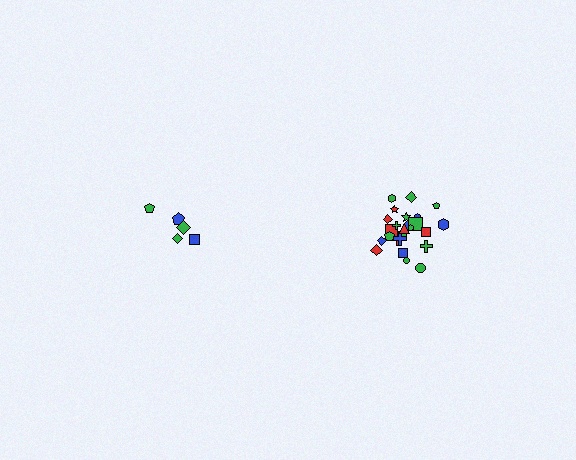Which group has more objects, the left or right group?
The right group.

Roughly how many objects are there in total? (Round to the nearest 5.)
Roughly 30 objects in total.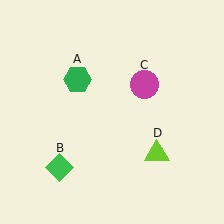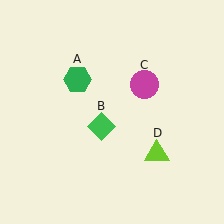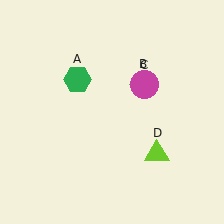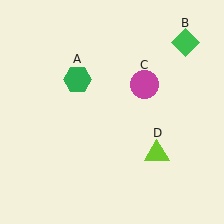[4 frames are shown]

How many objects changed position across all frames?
1 object changed position: green diamond (object B).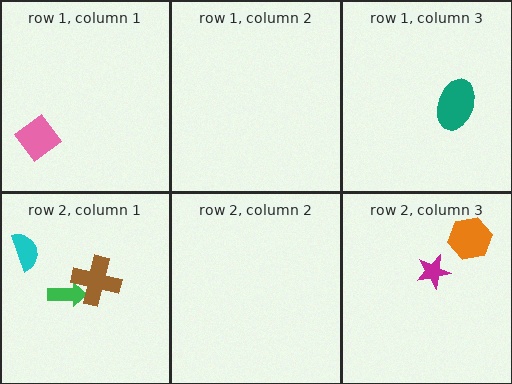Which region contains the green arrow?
The row 2, column 1 region.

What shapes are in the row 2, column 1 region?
The green arrow, the brown cross, the cyan semicircle.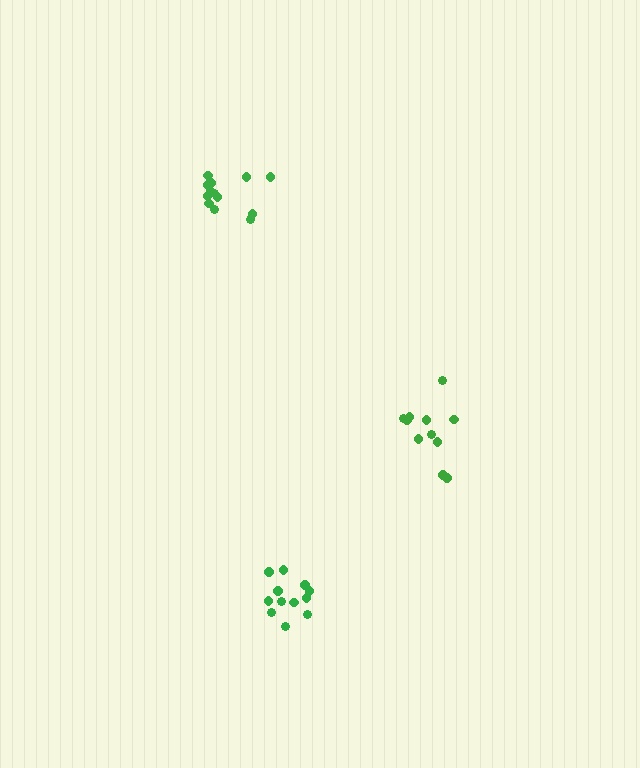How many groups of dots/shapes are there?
There are 3 groups.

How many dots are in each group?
Group 1: 13 dots, Group 2: 12 dots, Group 3: 11 dots (36 total).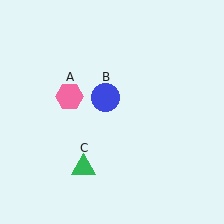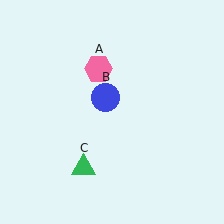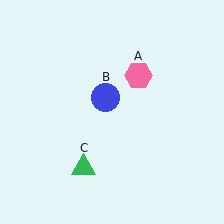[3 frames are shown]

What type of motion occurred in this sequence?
The pink hexagon (object A) rotated clockwise around the center of the scene.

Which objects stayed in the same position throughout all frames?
Blue circle (object B) and green triangle (object C) remained stationary.